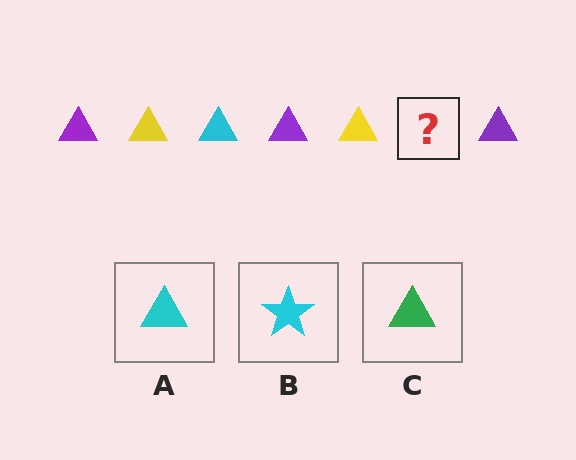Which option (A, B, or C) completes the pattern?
A.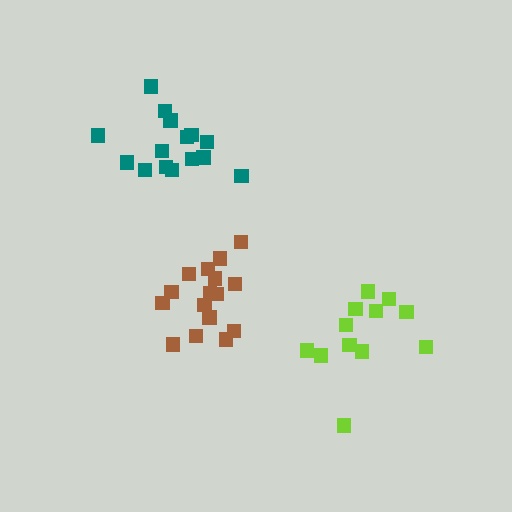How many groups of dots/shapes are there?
There are 3 groups.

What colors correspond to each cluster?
The clusters are colored: lime, brown, teal.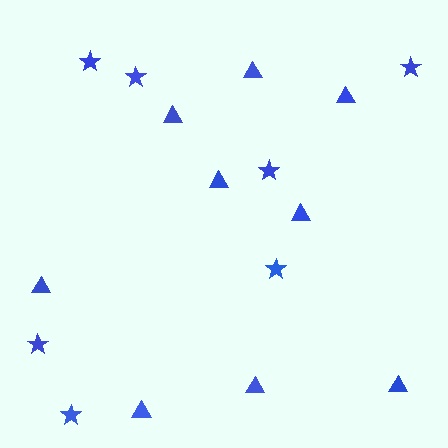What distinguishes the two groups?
There are 2 groups: one group of triangles (9) and one group of stars (7).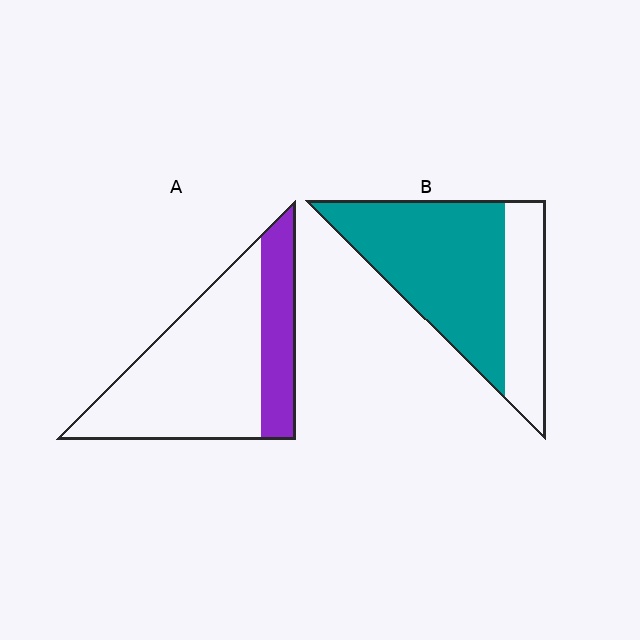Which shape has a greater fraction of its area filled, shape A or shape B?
Shape B.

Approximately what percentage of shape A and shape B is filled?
A is approximately 25% and B is approximately 70%.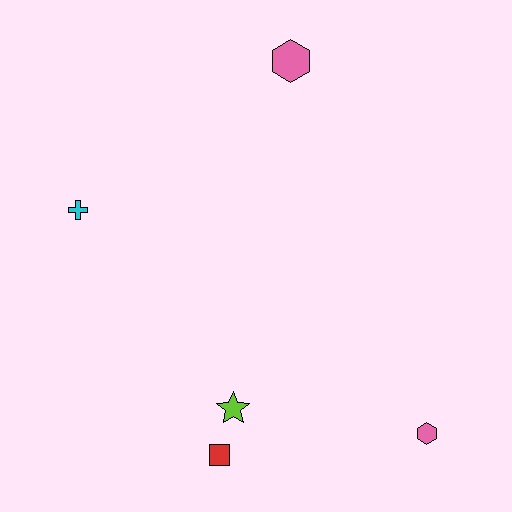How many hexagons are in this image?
There are 2 hexagons.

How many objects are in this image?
There are 5 objects.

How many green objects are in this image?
There are no green objects.